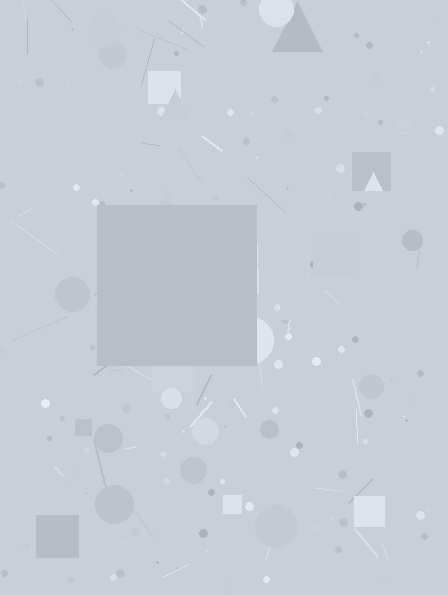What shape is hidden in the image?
A square is hidden in the image.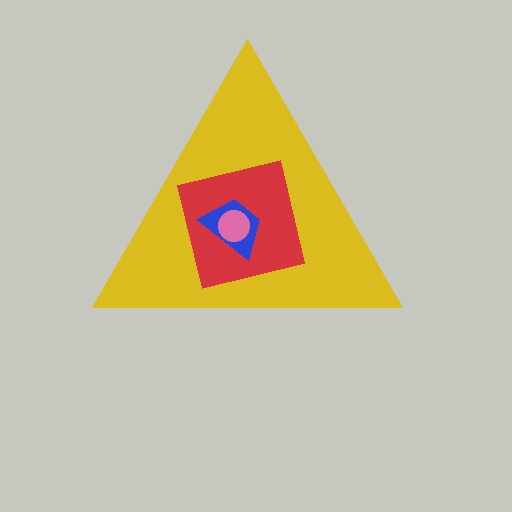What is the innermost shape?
The pink circle.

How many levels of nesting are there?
4.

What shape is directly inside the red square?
The blue trapezoid.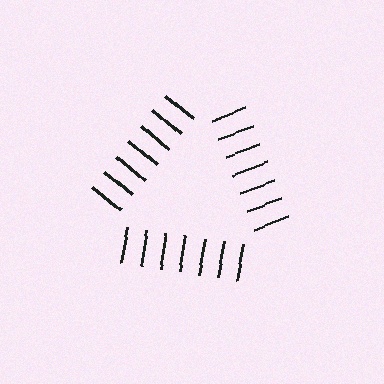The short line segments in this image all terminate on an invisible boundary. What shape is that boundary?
An illusory triangle — the line segments terminate on its edges but no continuous stroke is drawn.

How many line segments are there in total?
21 — 7 along each of the 3 edges.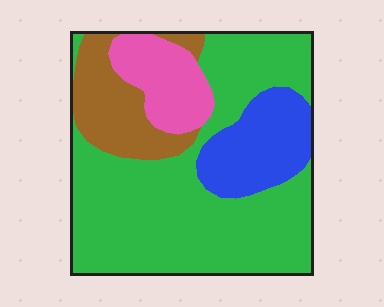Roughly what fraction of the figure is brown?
Brown covers around 15% of the figure.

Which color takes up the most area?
Green, at roughly 60%.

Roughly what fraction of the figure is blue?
Blue takes up about one sixth (1/6) of the figure.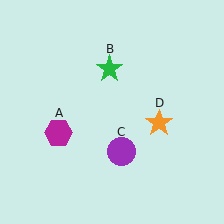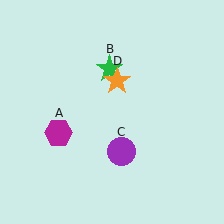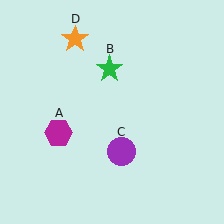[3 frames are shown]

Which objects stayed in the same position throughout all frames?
Magenta hexagon (object A) and green star (object B) and purple circle (object C) remained stationary.